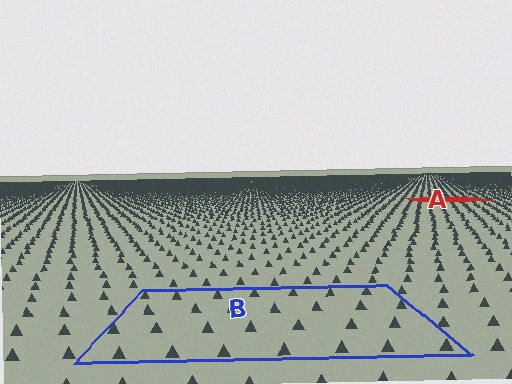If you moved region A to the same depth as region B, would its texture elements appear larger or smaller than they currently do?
They would appear larger. At a closer depth, the same texture elements are projected at a bigger on-screen size.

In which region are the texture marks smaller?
The texture marks are smaller in region A, because it is farther away.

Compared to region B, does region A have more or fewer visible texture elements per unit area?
Region A has more texture elements per unit area — they are packed more densely because it is farther away.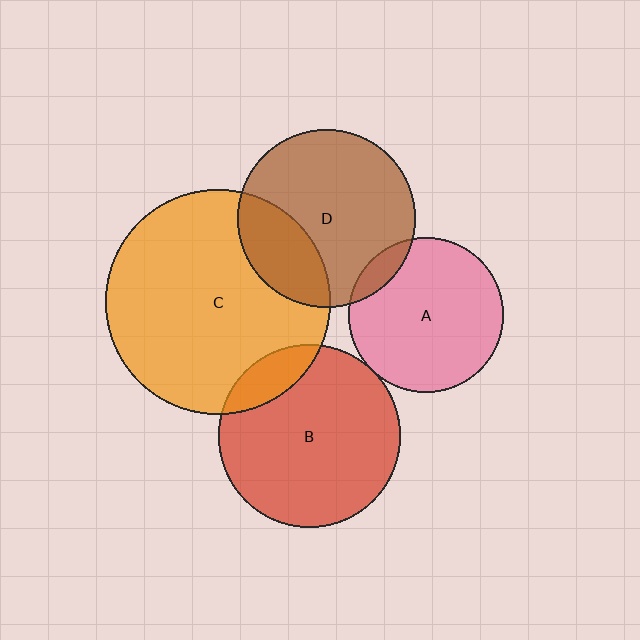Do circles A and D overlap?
Yes.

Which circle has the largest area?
Circle C (orange).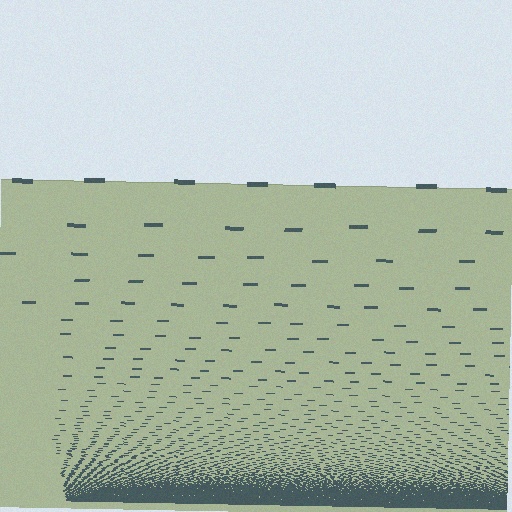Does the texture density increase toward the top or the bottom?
Density increases toward the bottom.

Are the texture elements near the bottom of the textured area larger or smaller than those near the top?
Smaller. The gradient is inverted — elements near the bottom are smaller and denser.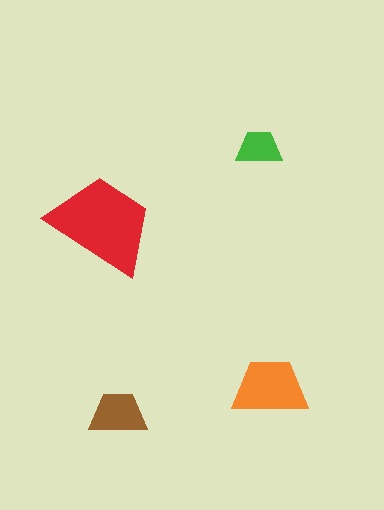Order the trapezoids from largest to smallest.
the red one, the orange one, the brown one, the green one.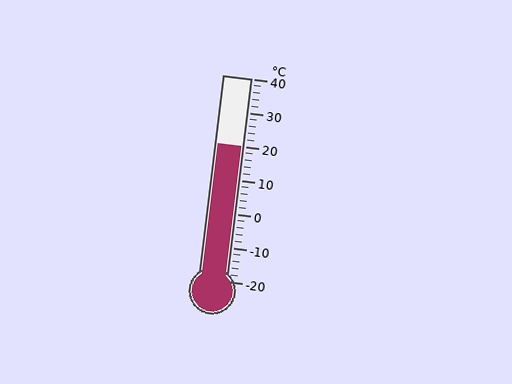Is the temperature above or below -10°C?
The temperature is above -10°C.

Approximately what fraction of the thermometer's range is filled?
The thermometer is filled to approximately 65% of its range.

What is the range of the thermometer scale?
The thermometer scale ranges from -20°C to 40°C.